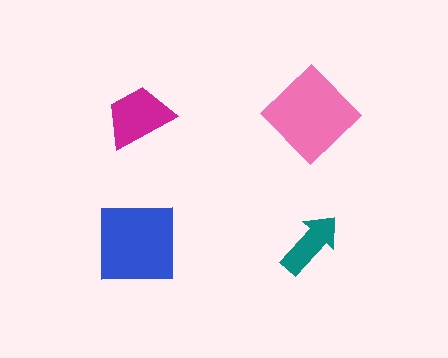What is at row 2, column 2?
A teal arrow.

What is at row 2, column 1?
A blue square.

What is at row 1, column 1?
A magenta trapezoid.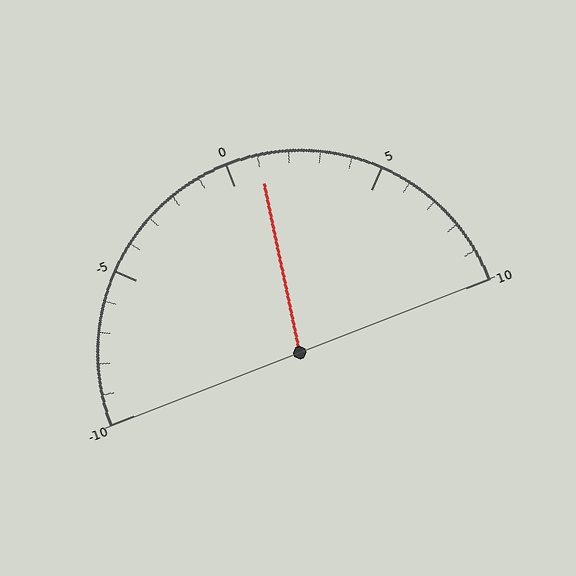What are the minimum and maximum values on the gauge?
The gauge ranges from -10 to 10.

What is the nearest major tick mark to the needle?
The nearest major tick mark is 0.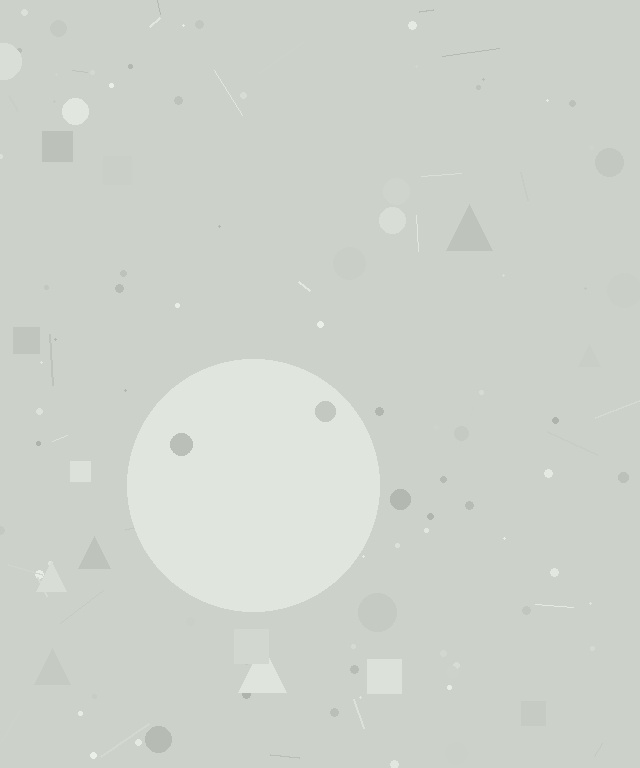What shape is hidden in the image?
A circle is hidden in the image.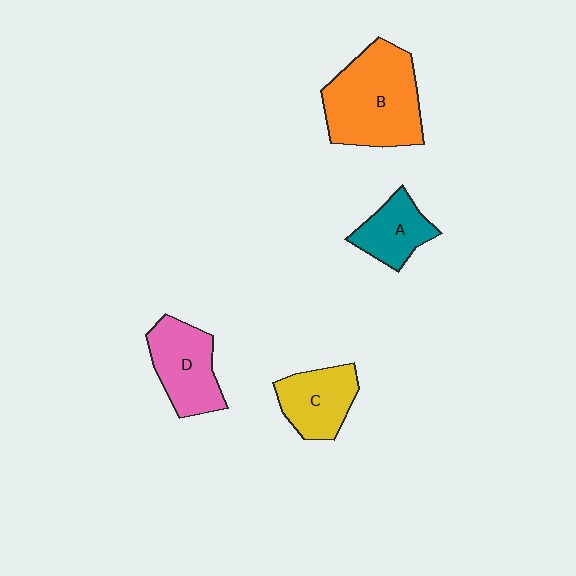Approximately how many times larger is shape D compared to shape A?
Approximately 1.4 times.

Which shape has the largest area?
Shape B (orange).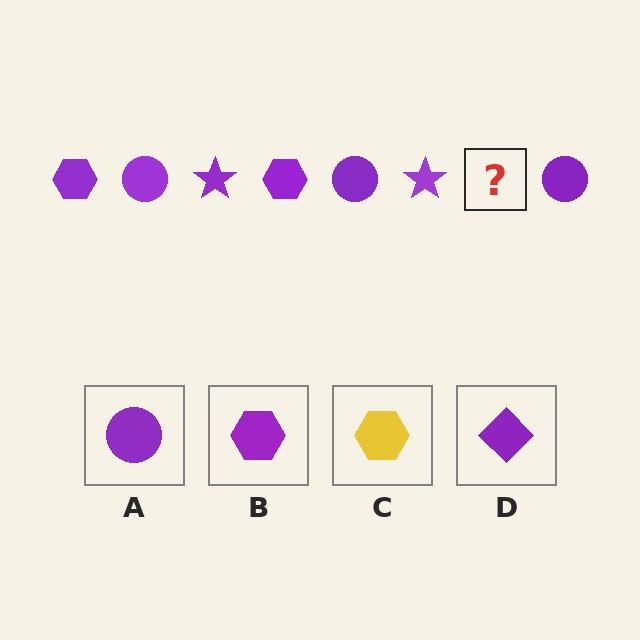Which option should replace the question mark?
Option B.